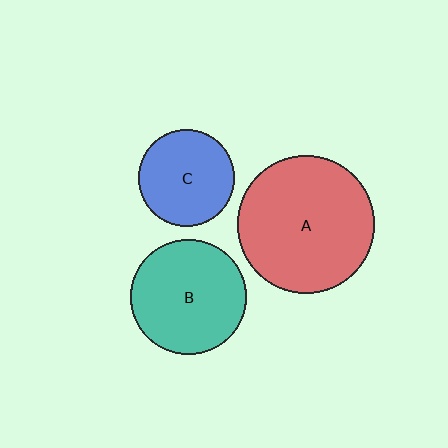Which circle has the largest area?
Circle A (red).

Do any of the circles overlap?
No, none of the circles overlap.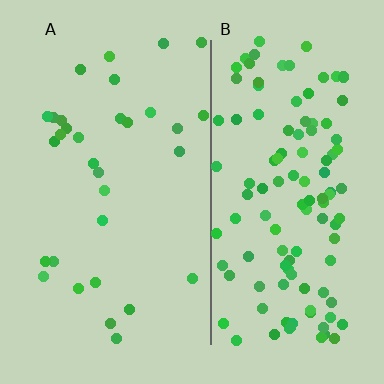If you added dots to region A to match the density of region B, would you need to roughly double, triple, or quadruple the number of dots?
Approximately quadruple.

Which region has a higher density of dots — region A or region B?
B (the right).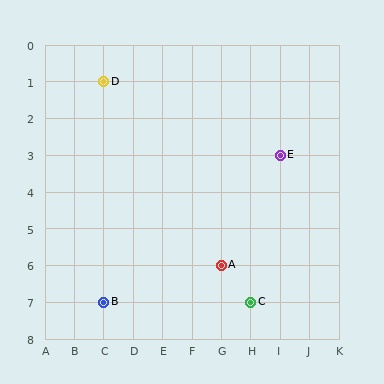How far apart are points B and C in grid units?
Points B and C are 5 columns apart.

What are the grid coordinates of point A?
Point A is at grid coordinates (G, 6).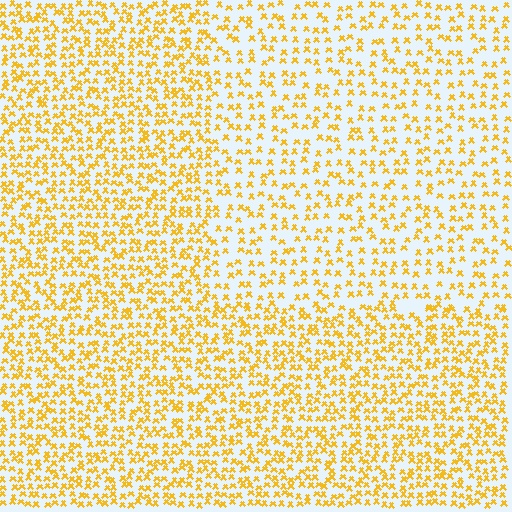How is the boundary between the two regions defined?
The boundary is defined by a change in element density (approximately 1.7x ratio). All elements are the same color, size, and shape.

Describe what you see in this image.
The image contains small yellow elements arranged at two different densities. A rectangle-shaped region is visible where the elements are less densely packed than the surrounding area.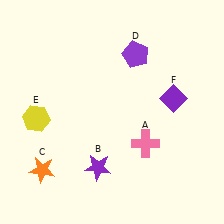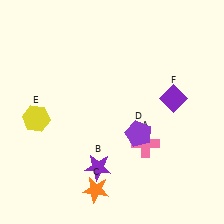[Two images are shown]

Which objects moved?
The objects that moved are: the orange star (C), the purple pentagon (D).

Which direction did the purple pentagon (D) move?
The purple pentagon (D) moved down.